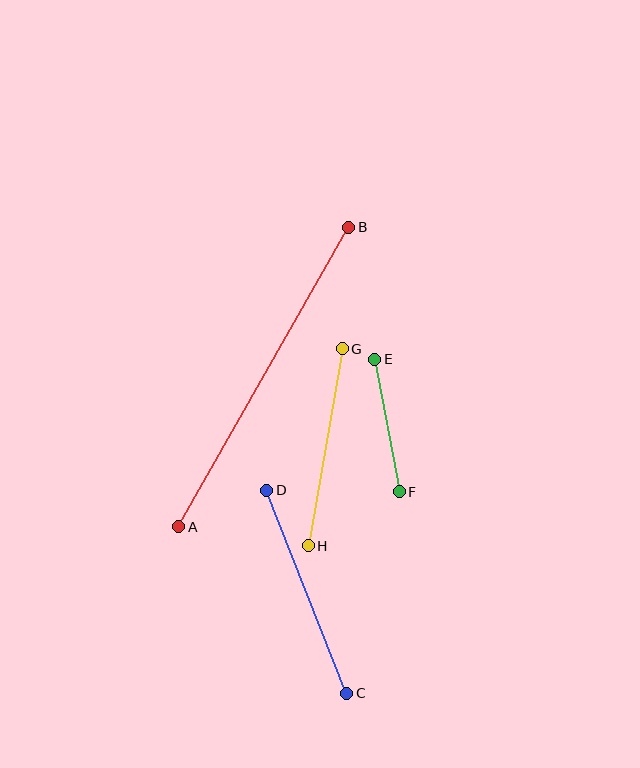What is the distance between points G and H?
The distance is approximately 200 pixels.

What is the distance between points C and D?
The distance is approximately 218 pixels.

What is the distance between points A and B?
The distance is approximately 345 pixels.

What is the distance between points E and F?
The distance is approximately 135 pixels.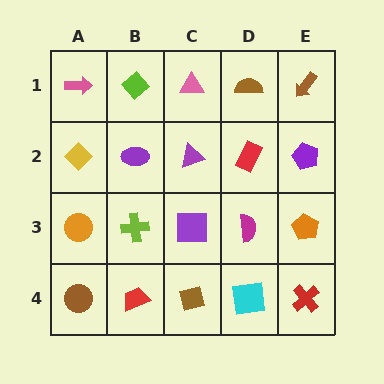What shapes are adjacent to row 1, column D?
A red rectangle (row 2, column D), a pink triangle (row 1, column C), a brown arrow (row 1, column E).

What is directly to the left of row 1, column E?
A brown semicircle.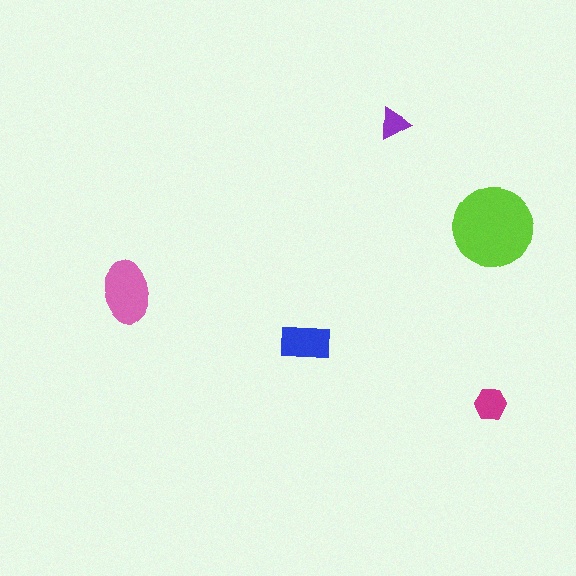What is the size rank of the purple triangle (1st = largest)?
5th.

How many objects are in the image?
There are 5 objects in the image.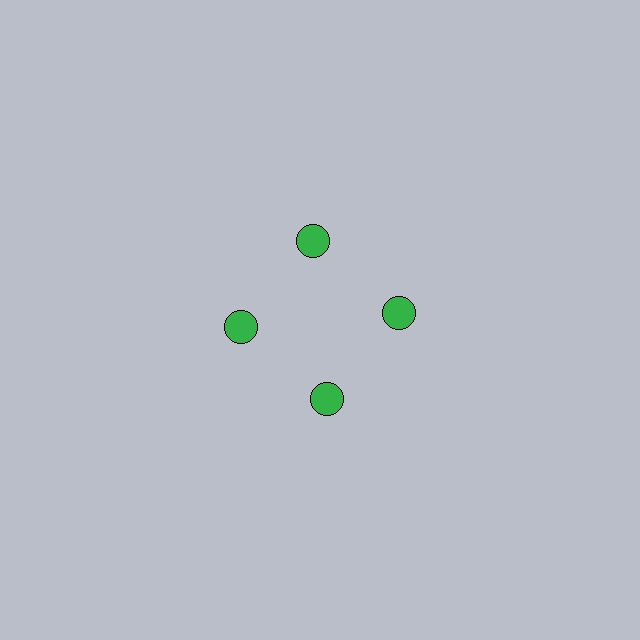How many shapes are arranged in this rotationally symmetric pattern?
There are 4 shapes, arranged in 4 groups of 1.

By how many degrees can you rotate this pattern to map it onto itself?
The pattern maps onto itself every 90 degrees of rotation.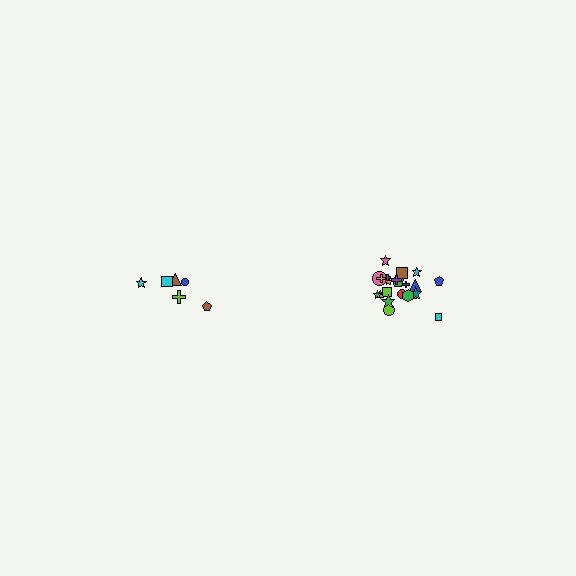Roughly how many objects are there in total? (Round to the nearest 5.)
Roughly 30 objects in total.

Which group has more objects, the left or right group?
The right group.